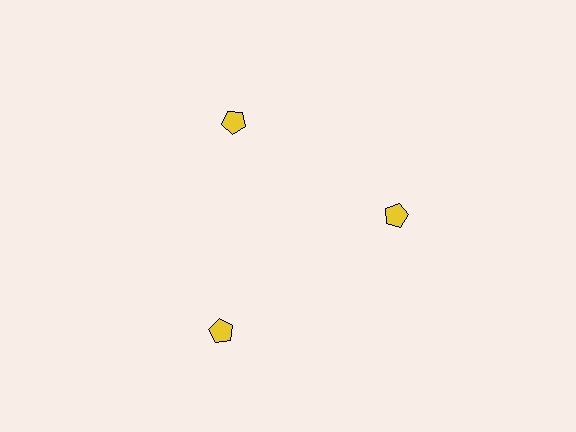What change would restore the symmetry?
The symmetry would be restored by moving it inward, back onto the ring so that all 3 pentagons sit at equal angles and equal distance from the center.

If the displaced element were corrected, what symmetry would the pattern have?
It would have 3-fold rotational symmetry — the pattern would map onto itself every 120 degrees.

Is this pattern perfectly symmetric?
No. The 3 yellow pentagons are arranged in a ring, but one element near the 7 o'clock position is pushed outward from the center, breaking the 3-fold rotational symmetry.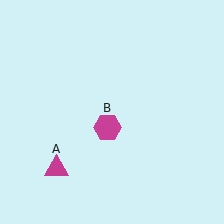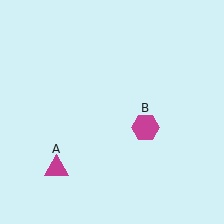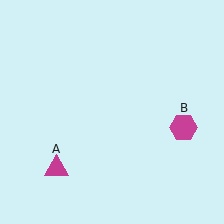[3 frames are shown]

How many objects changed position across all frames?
1 object changed position: magenta hexagon (object B).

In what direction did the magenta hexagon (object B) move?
The magenta hexagon (object B) moved right.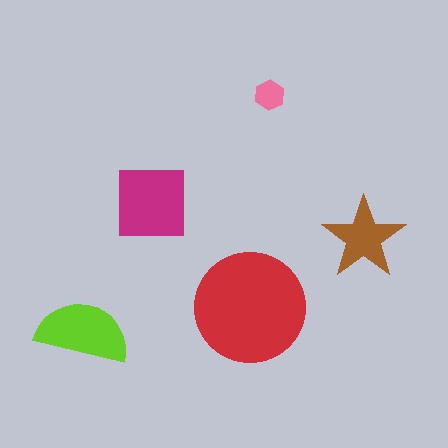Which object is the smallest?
The pink hexagon.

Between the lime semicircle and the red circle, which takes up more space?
The red circle.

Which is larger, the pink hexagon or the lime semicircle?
The lime semicircle.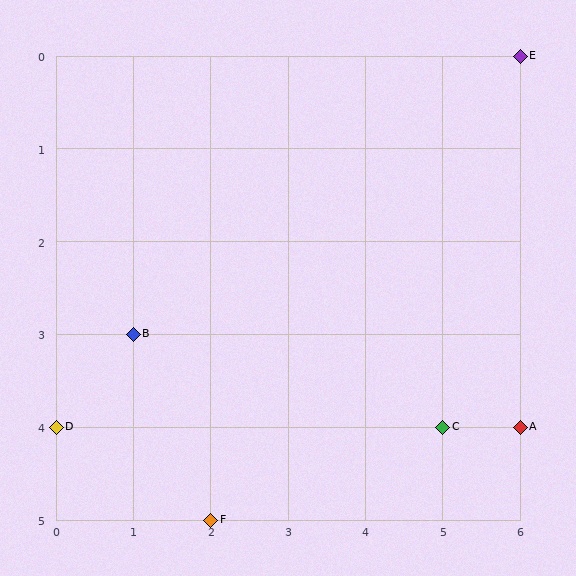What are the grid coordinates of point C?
Point C is at grid coordinates (5, 4).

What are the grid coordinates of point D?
Point D is at grid coordinates (0, 4).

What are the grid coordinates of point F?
Point F is at grid coordinates (2, 5).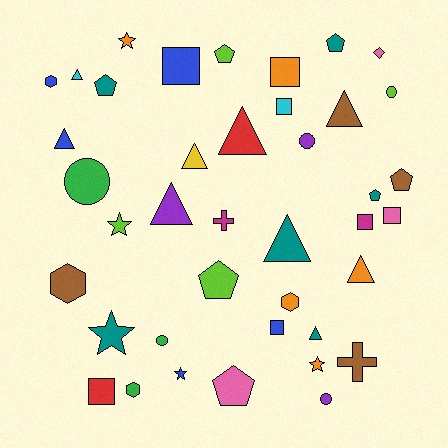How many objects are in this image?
There are 40 objects.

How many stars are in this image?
There are 5 stars.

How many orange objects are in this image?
There are 5 orange objects.